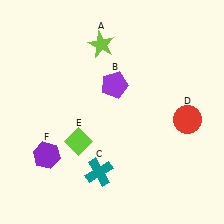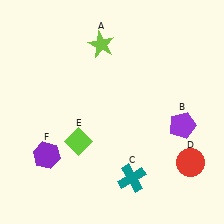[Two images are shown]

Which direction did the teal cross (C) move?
The teal cross (C) moved right.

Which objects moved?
The objects that moved are: the purple pentagon (B), the teal cross (C), the red circle (D).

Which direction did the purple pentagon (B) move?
The purple pentagon (B) moved right.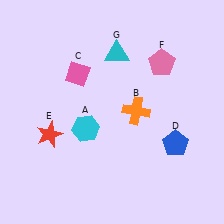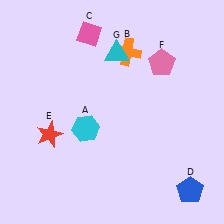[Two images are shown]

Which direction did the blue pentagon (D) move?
The blue pentagon (D) moved down.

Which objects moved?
The objects that moved are: the orange cross (B), the pink diamond (C), the blue pentagon (D).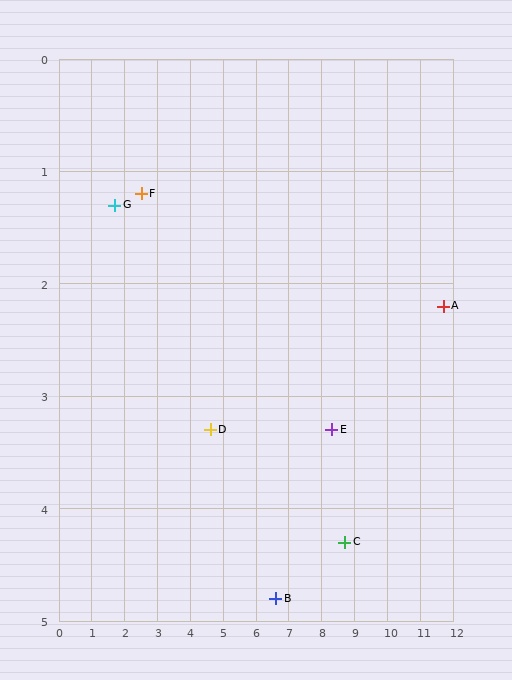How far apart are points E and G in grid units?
Points E and G are about 6.9 grid units apart.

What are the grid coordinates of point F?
Point F is at approximately (2.5, 1.2).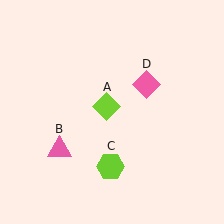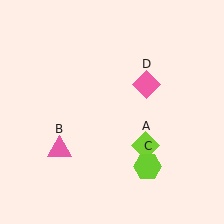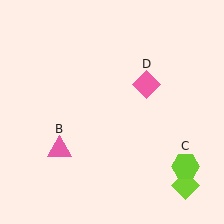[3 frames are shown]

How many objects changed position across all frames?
2 objects changed position: lime diamond (object A), lime hexagon (object C).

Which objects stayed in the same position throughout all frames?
Pink triangle (object B) and pink diamond (object D) remained stationary.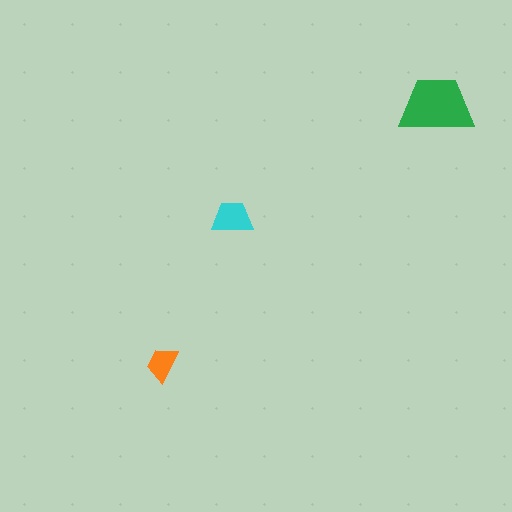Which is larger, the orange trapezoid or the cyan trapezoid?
The cyan one.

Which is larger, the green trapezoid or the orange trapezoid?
The green one.